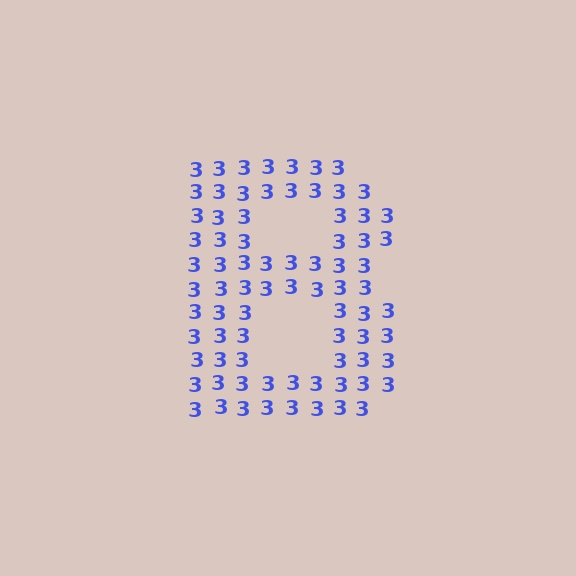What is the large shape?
The large shape is the letter B.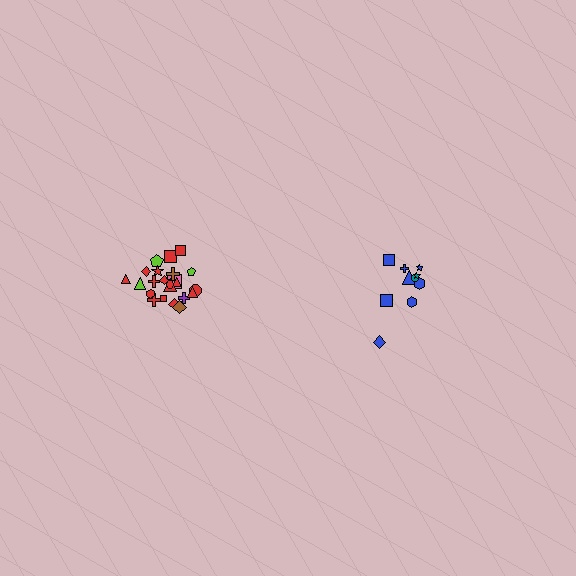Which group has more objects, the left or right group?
The left group.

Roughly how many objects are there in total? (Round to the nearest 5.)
Roughly 35 objects in total.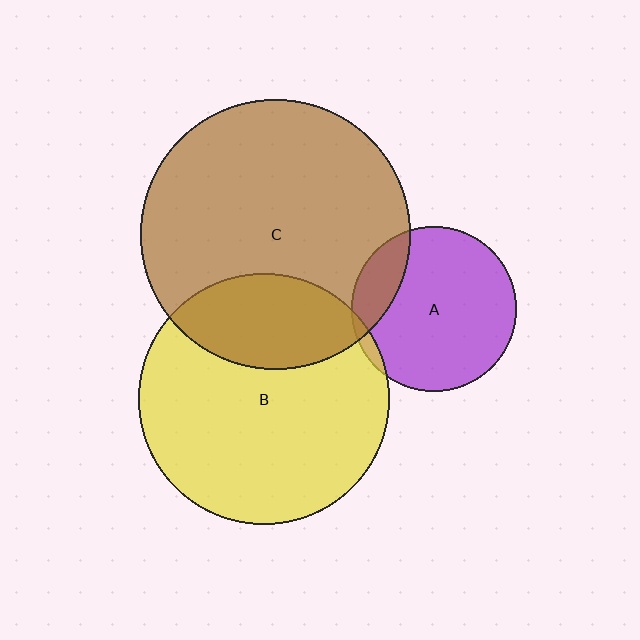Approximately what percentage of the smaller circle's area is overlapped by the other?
Approximately 25%.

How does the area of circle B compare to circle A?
Approximately 2.3 times.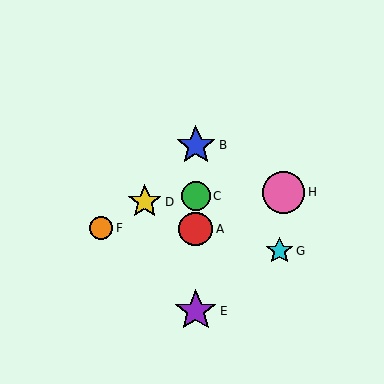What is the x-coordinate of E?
Object E is at x≈196.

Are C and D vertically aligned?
No, C is at x≈196 and D is at x≈145.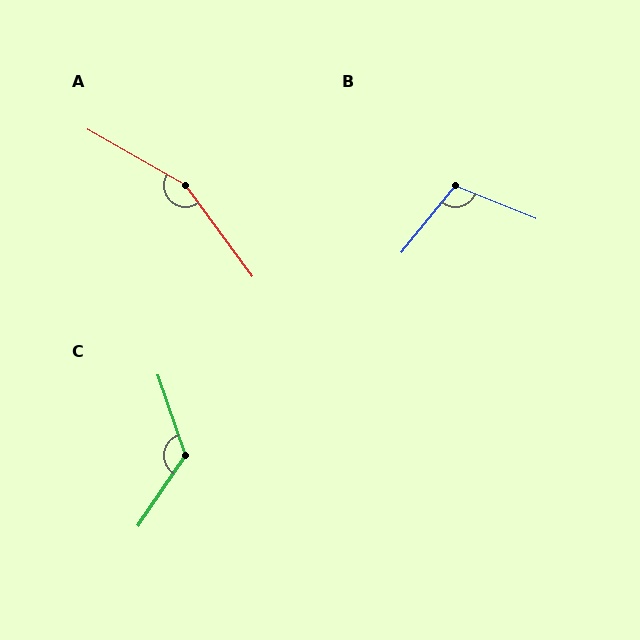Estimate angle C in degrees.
Approximately 127 degrees.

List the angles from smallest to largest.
B (107°), C (127°), A (156°).